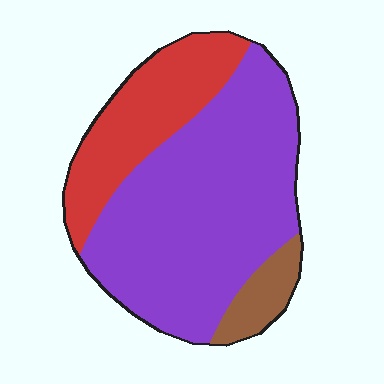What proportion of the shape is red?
Red takes up about one quarter (1/4) of the shape.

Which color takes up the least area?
Brown, at roughly 10%.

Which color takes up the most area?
Purple, at roughly 65%.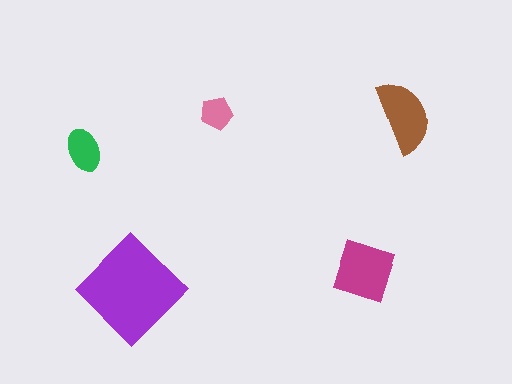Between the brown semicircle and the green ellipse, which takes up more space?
The brown semicircle.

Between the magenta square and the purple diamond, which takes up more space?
The purple diamond.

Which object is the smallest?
The pink pentagon.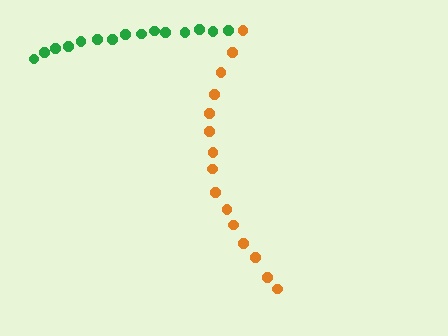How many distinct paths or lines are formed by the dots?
There are 2 distinct paths.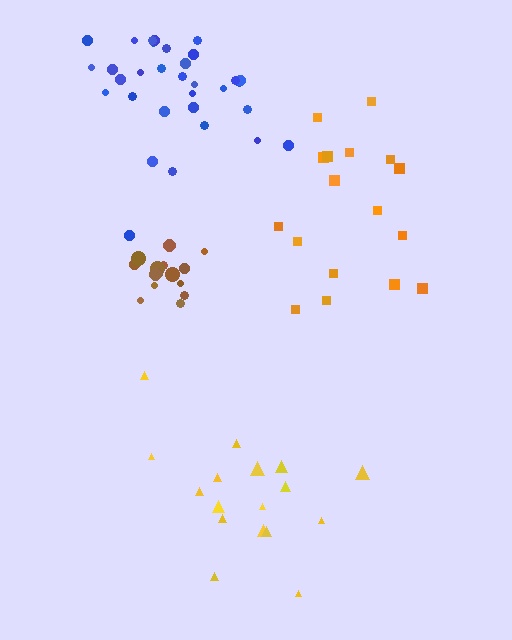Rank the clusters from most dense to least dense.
brown, blue, yellow, orange.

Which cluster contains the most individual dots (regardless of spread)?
Blue (32).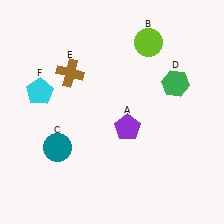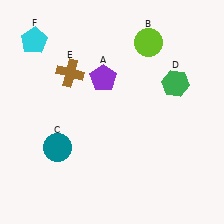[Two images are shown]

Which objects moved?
The objects that moved are: the purple pentagon (A), the cyan pentagon (F).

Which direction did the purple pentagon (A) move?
The purple pentagon (A) moved up.